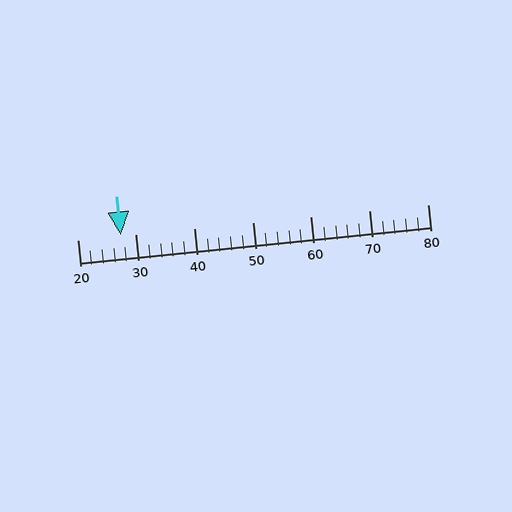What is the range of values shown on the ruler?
The ruler shows values from 20 to 80.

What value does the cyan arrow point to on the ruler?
The cyan arrow points to approximately 27.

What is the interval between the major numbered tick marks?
The major tick marks are spaced 10 units apart.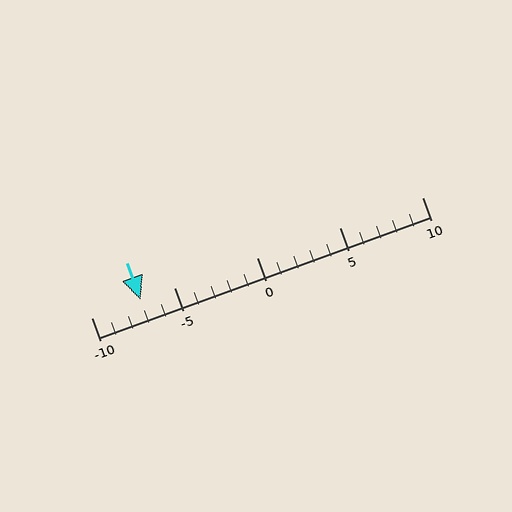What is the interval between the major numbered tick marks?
The major tick marks are spaced 5 units apart.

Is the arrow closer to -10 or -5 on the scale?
The arrow is closer to -5.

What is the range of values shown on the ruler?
The ruler shows values from -10 to 10.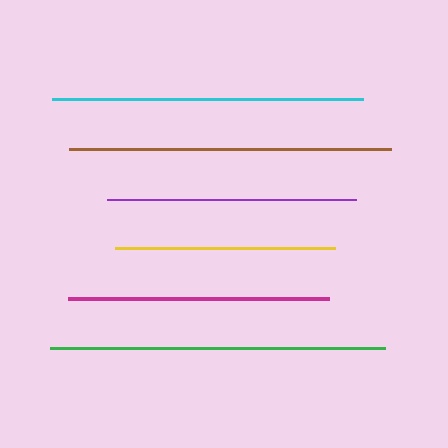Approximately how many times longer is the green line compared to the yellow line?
The green line is approximately 1.5 times the length of the yellow line.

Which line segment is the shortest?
The yellow line is the shortest at approximately 220 pixels.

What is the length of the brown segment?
The brown segment is approximately 321 pixels long.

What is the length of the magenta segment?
The magenta segment is approximately 262 pixels long.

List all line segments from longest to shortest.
From longest to shortest: green, brown, cyan, magenta, purple, yellow.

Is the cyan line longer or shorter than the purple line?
The cyan line is longer than the purple line.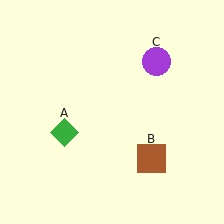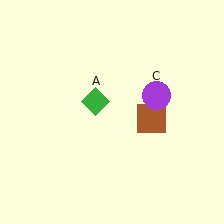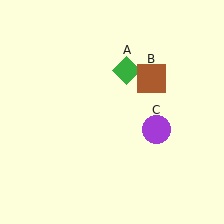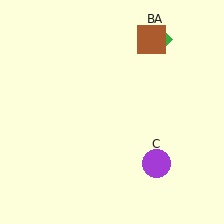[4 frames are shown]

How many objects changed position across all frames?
3 objects changed position: green diamond (object A), brown square (object B), purple circle (object C).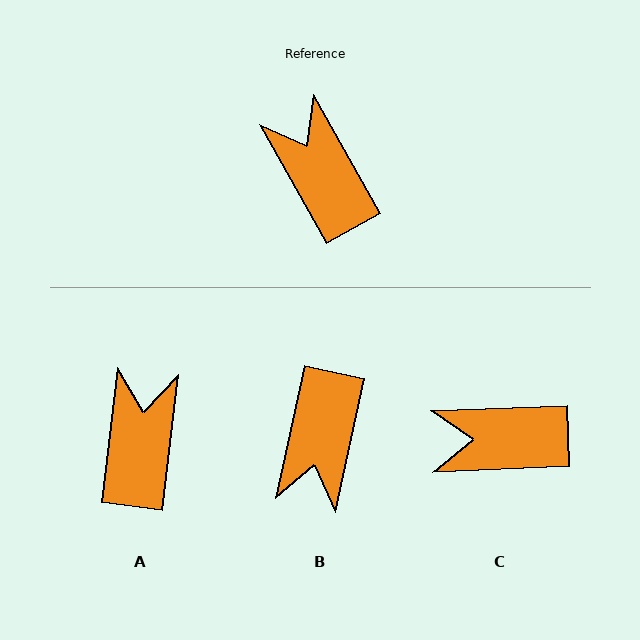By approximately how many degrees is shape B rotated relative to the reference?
Approximately 138 degrees counter-clockwise.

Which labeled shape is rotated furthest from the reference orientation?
B, about 138 degrees away.